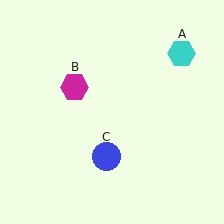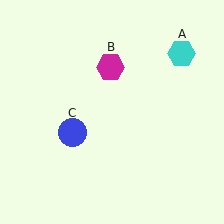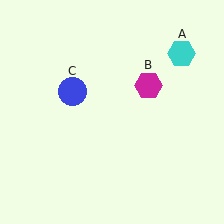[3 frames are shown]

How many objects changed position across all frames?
2 objects changed position: magenta hexagon (object B), blue circle (object C).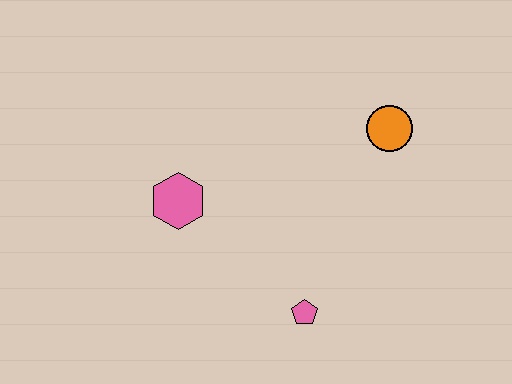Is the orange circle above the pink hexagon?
Yes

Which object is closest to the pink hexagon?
The pink pentagon is closest to the pink hexagon.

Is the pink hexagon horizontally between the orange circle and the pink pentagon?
No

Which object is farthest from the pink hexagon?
The orange circle is farthest from the pink hexagon.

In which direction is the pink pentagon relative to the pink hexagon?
The pink pentagon is to the right of the pink hexagon.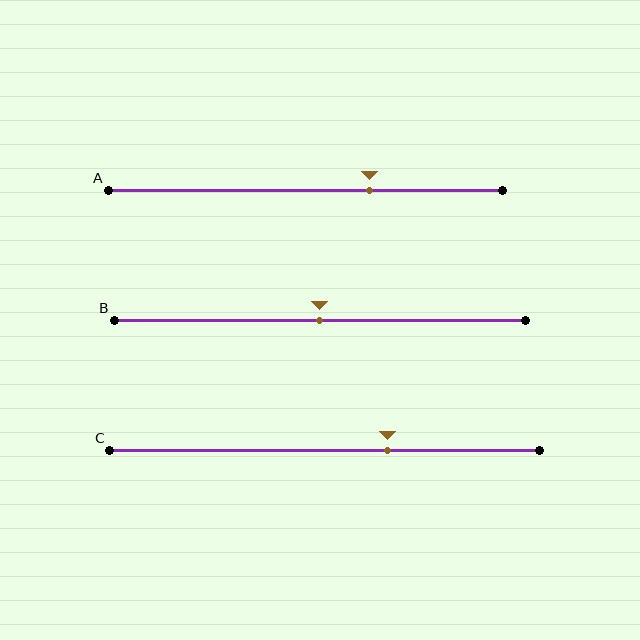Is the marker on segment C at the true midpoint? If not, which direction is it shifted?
No, the marker on segment C is shifted to the right by about 15% of the segment length.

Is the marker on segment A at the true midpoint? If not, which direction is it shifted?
No, the marker on segment A is shifted to the right by about 16% of the segment length.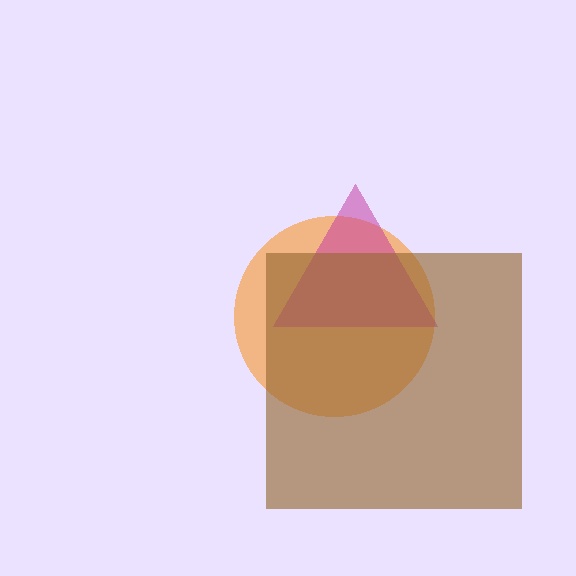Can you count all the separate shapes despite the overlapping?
Yes, there are 3 separate shapes.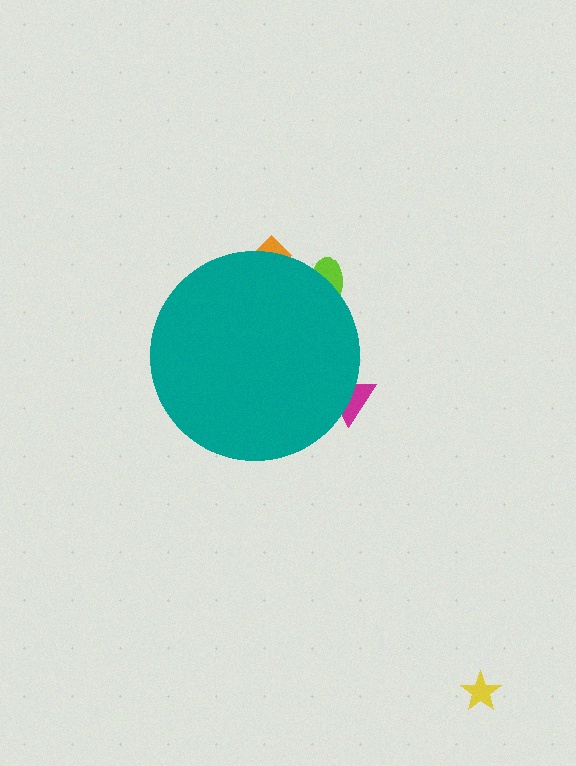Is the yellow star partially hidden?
No, the yellow star is fully visible.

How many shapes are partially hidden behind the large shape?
3 shapes are partially hidden.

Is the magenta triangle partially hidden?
Yes, the magenta triangle is partially hidden behind the teal circle.